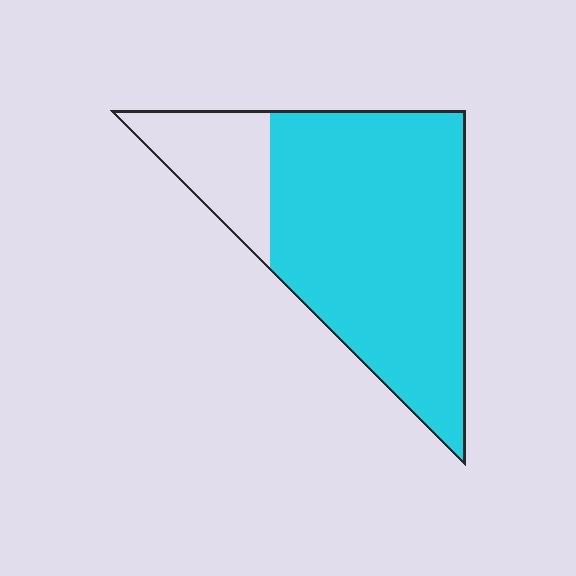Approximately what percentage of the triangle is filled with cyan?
Approximately 80%.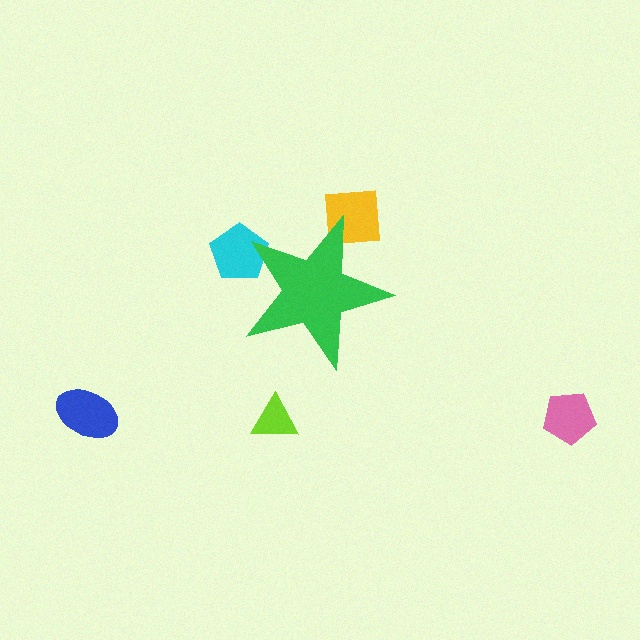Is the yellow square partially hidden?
Yes, the yellow square is partially hidden behind the green star.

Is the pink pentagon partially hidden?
No, the pink pentagon is fully visible.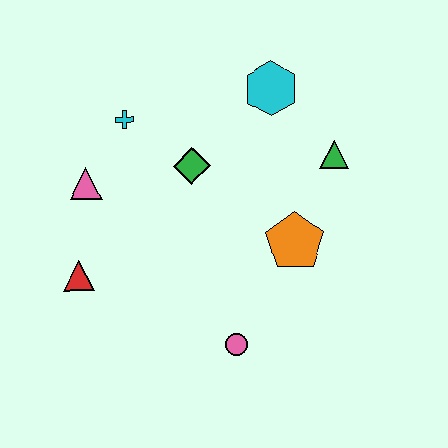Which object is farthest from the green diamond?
The pink circle is farthest from the green diamond.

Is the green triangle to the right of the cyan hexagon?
Yes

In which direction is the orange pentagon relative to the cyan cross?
The orange pentagon is to the right of the cyan cross.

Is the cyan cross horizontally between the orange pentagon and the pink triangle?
Yes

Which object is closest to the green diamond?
The cyan cross is closest to the green diamond.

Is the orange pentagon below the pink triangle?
Yes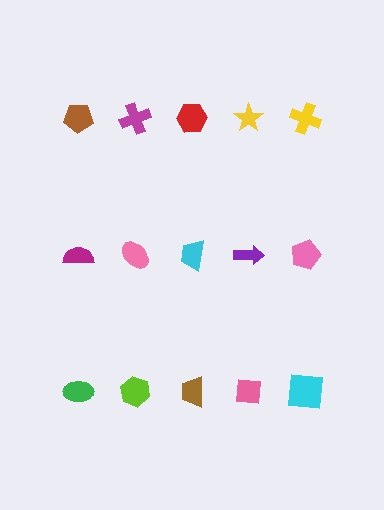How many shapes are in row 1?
5 shapes.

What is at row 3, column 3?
A brown trapezoid.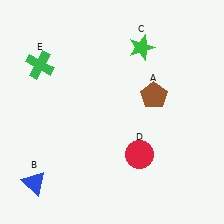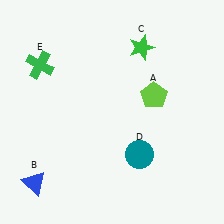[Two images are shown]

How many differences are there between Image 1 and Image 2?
There are 2 differences between the two images.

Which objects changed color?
A changed from brown to lime. D changed from red to teal.